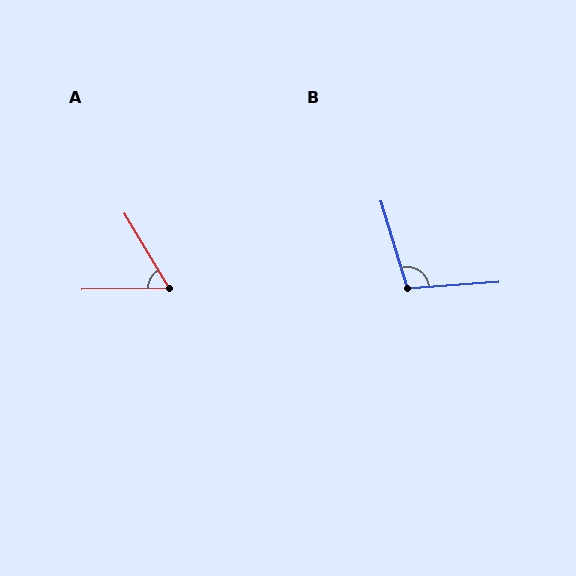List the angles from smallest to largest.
A (60°), B (103°).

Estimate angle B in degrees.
Approximately 103 degrees.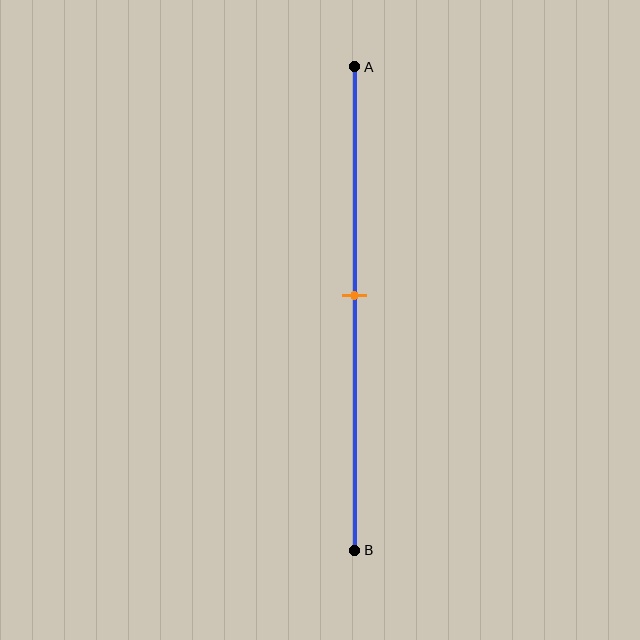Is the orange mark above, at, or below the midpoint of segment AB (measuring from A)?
The orange mark is approximately at the midpoint of segment AB.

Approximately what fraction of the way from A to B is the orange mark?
The orange mark is approximately 45% of the way from A to B.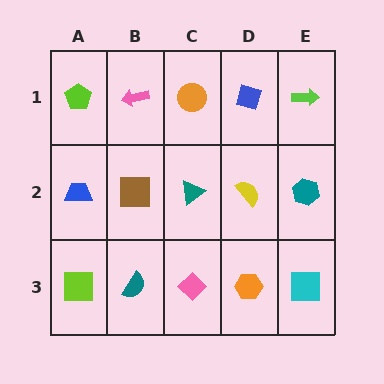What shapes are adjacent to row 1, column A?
A blue trapezoid (row 2, column A), a pink arrow (row 1, column B).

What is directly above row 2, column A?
A lime pentagon.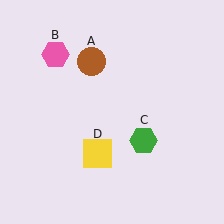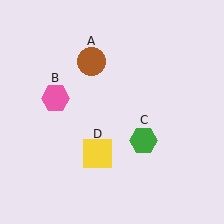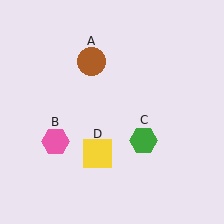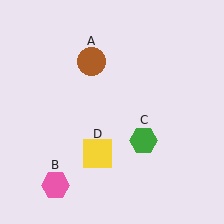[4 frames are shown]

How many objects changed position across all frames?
1 object changed position: pink hexagon (object B).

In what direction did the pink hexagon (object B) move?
The pink hexagon (object B) moved down.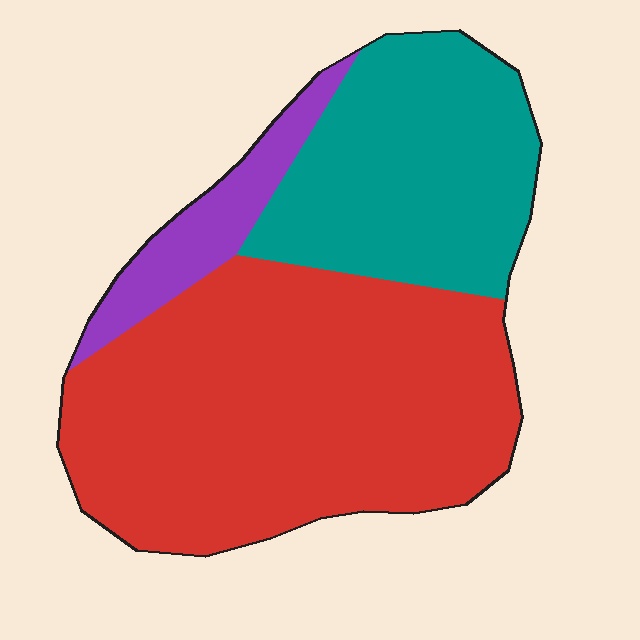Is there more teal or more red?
Red.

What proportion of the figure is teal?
Teal covers about 30% of the figure.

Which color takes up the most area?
Red, at roughly 60%.